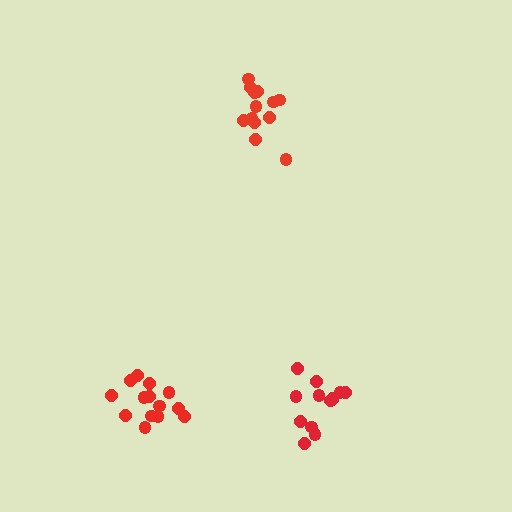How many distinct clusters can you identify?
There are 3 distinct clusters.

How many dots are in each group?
Group 1: 15 dots, Group 2: 13 dots, Group 3: 13 dots (41 total).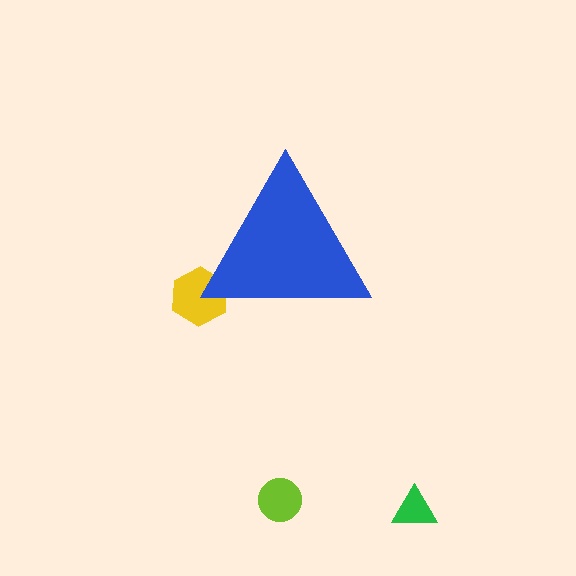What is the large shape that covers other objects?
A blue triangle.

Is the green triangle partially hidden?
No, the green triangle is fully visible.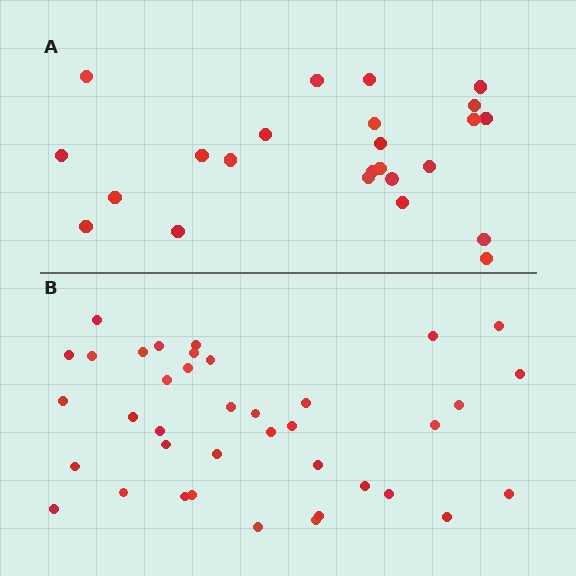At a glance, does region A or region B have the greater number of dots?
Region B (the bottom region) has more dots.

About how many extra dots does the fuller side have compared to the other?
Region B has approximately 15 more dots than region A.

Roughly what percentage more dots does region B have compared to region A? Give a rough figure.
About 60% more.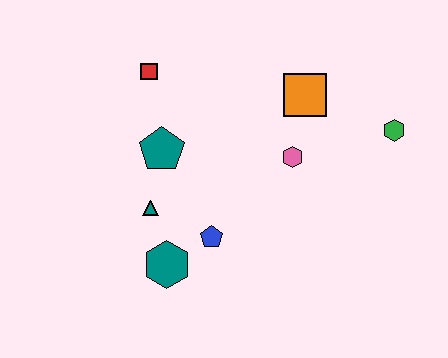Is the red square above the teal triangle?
Yes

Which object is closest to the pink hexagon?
The orange square is closest to the pink hexagon.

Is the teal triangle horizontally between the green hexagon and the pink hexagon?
No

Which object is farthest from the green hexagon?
The teal hexagon is farthest from the green hexagon.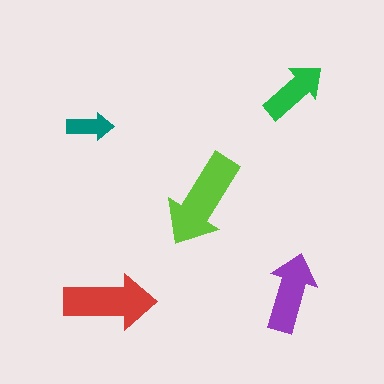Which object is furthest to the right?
The green arrow is rightmost.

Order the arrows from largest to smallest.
the lime one, the red one, the purple one, the green one, the teal one.